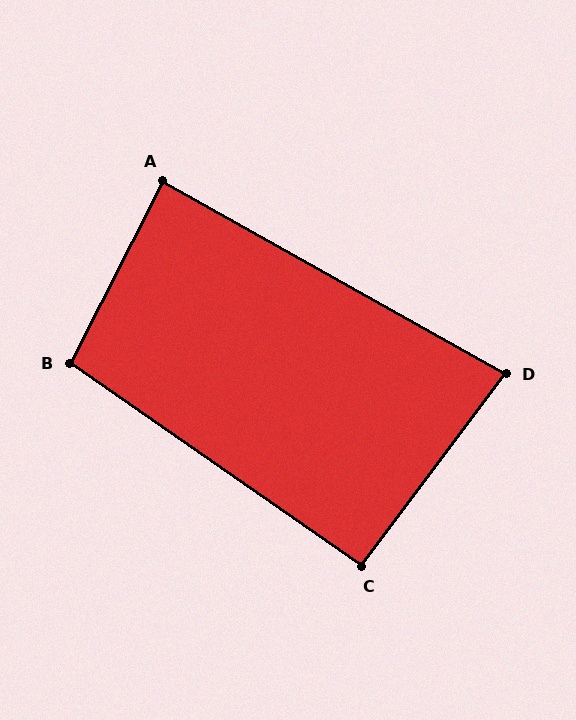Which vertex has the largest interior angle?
B, at approximately 98 degrees.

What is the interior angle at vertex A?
Approximately 88 degrees (approximately right).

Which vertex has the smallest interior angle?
D, at approximately 82 degrees.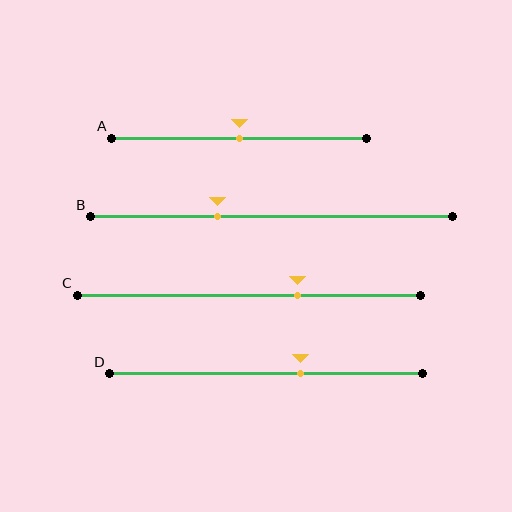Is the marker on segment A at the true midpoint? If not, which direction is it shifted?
Yes, the marker on segment A is at the true midpoint.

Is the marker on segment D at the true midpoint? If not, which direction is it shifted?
No, the marker on segment D is shifted to the right by about 11% of the segment length.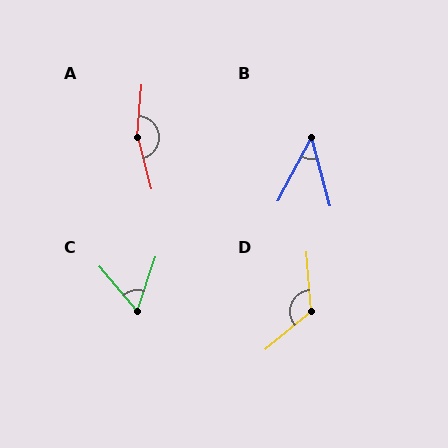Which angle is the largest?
A, at approximately 160 degrees.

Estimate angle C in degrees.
Approximately 59 degrees.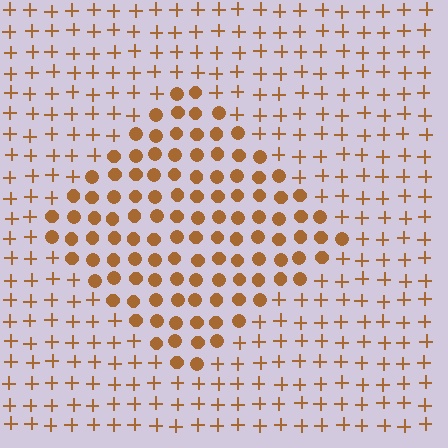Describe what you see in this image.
The image is filled with small brown elements arranged in a uniform grid. A diamond-shaped region contains circles, while the surrounding area contains plus signs. The boundary is defined purely by the change in element shape.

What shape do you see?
I see a diamond.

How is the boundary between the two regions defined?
The boundary is defined by a change in element shape: circles inside vs. plus signs outside. All elements share the same color and spacing.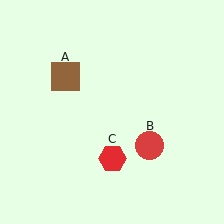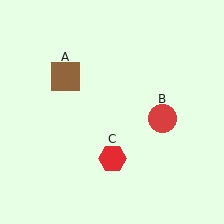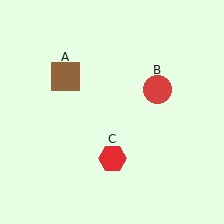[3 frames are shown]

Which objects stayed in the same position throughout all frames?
Brown square (object A) and red hexagon (object C) remained stationary.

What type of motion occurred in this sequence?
The red circle (object B) rotated counterclockwise around the center of the scene.